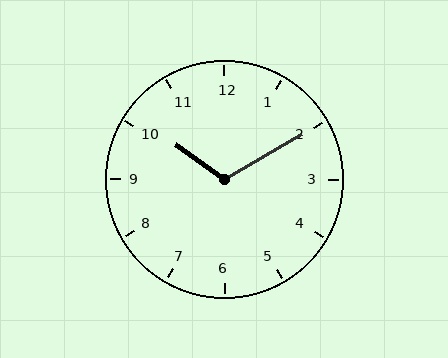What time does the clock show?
10:10.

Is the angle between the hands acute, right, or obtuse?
It is obtuse.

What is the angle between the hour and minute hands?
Approximately 115 degrees.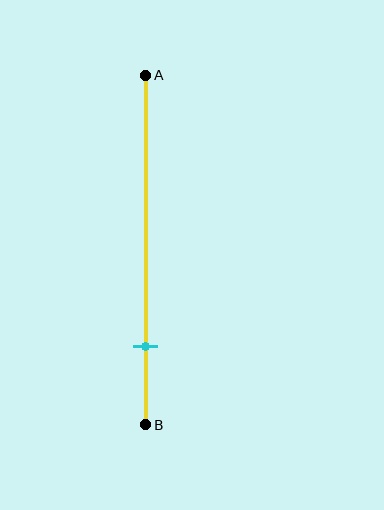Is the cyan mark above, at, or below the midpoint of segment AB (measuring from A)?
The cyan mark is below the midpoint of segment AB.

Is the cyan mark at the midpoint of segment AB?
No, the mark is at about 80% from A, not at the 50% midpoint.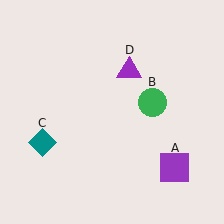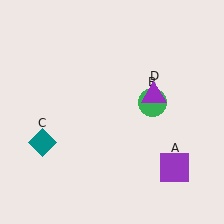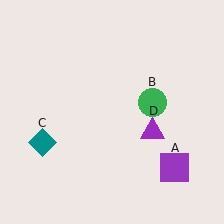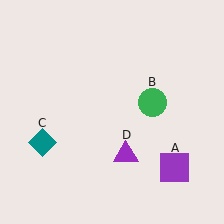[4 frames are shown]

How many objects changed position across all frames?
1 object changed position: purple triangle (object D).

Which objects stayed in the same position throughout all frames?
Purple square (object A) and green circle (object B) and teal diamond (object C) remained stationary.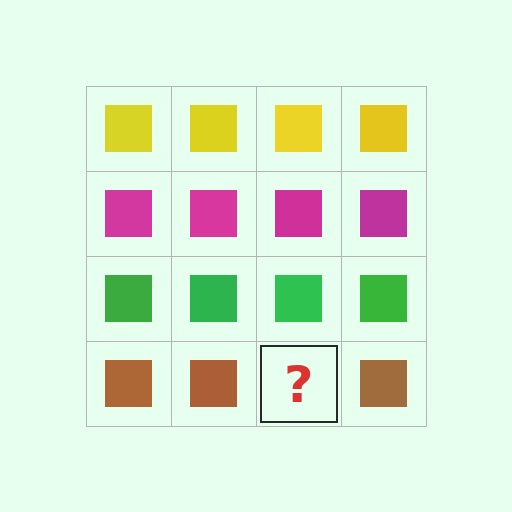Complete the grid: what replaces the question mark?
The question mark should be replaced with a brown square.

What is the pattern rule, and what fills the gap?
The rule is that each row has a consistent color. The gap should be filled with a brown square.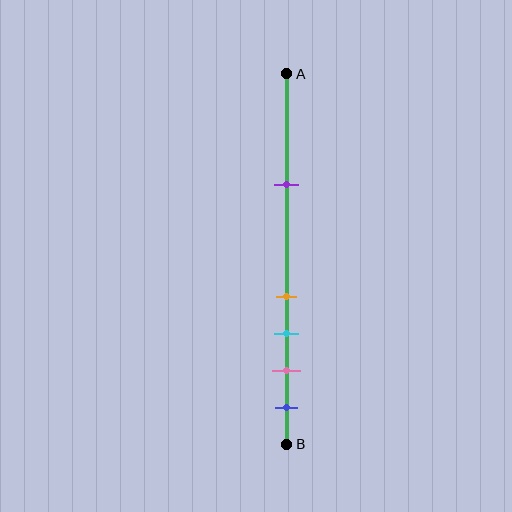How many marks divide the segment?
There are 5 marks dividing the segment.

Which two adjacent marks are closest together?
The orange and cyan marks are the closest adjacent pair.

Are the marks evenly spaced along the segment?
No, the marks are not evenly spaced.